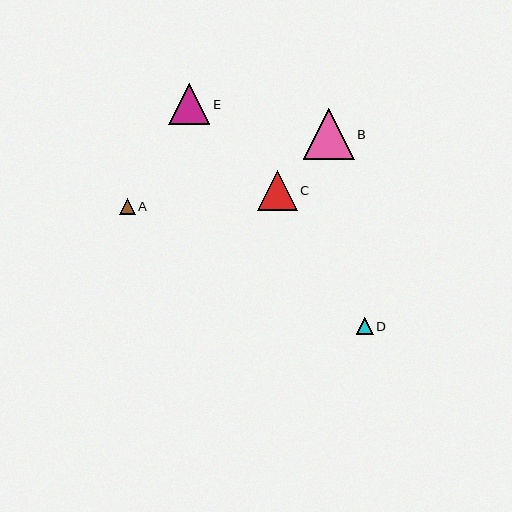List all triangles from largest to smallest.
From largest to smallest: B, E, C, D, A.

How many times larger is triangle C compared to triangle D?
Triangle C is approximately 2.3 times the size of triangle D.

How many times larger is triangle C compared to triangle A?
Triangle C is approximately 2.5 times the size of triangle A.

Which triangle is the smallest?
Triangle A is the smallest with a size of approximately 16 pixels.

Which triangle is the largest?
Triangle B is the largest with a size of approximately 51 pixels.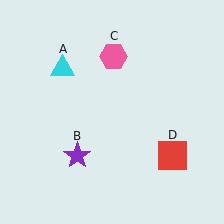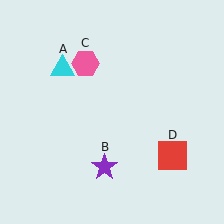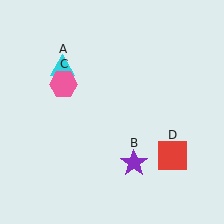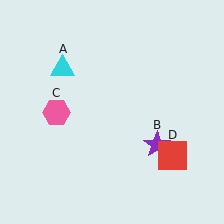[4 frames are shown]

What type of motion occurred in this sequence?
The purple star (object B), pink hexagon (object C) rotated counterclockwise around the center of the scene.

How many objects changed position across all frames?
2 objects changed position: purple star (object B), pink hexagon (object C).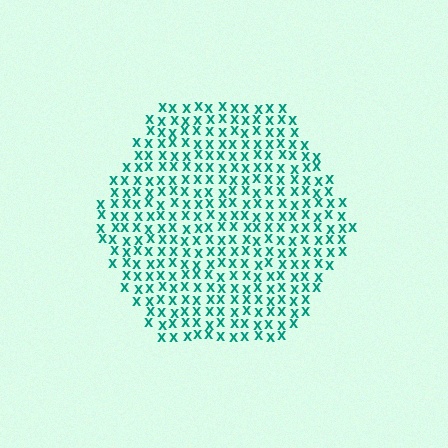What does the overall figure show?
The overall figure shows a hexagon.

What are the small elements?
The small elements are letter X's.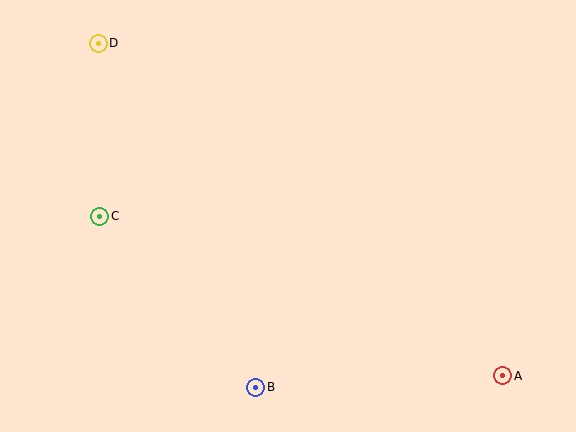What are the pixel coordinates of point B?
Point B is at (256, 387).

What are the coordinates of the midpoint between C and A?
The midpoint between C and A is at (301, 296).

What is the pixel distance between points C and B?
The distance between C and B is 231 pixels.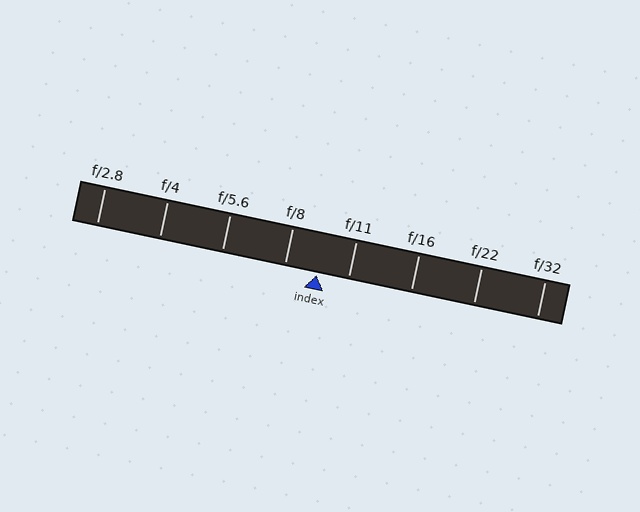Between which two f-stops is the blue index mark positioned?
The index mark is between f/8 and f/11.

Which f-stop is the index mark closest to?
The index mark is closest to f/11.